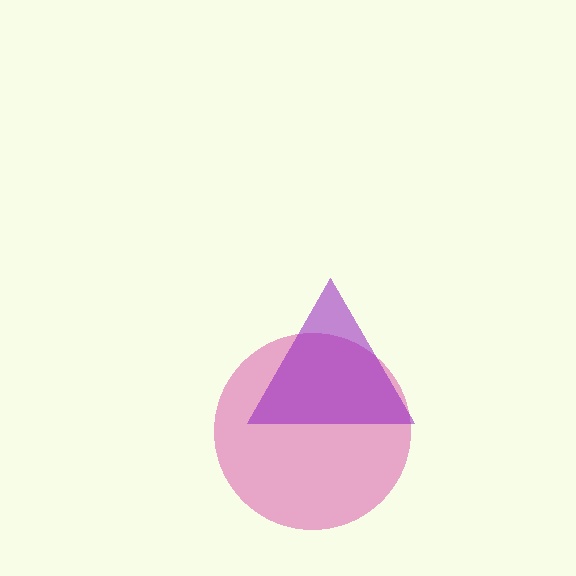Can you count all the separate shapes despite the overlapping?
Yes, there are 2 separate shapes.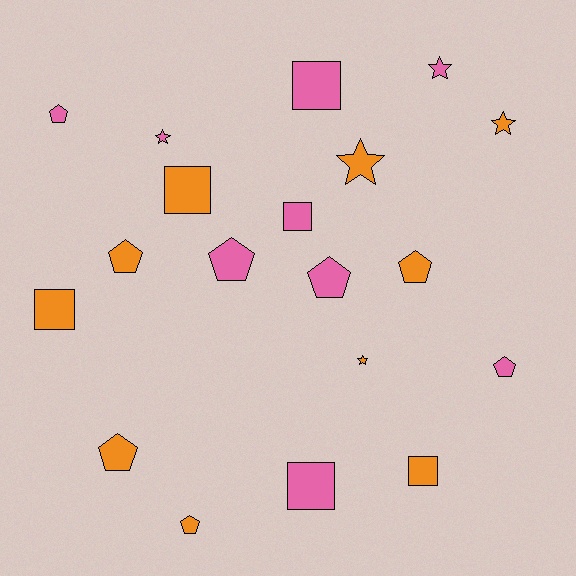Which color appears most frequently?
Orange, with 10 objects.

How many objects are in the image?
There are 19 objects.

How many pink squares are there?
There are 3 pink squares.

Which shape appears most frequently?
Pentagon, with 8 objects.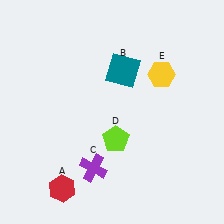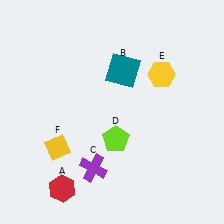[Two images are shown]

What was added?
A yellow diamond (F) was added in Image 2.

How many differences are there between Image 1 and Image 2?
There is 1 difference between the two images.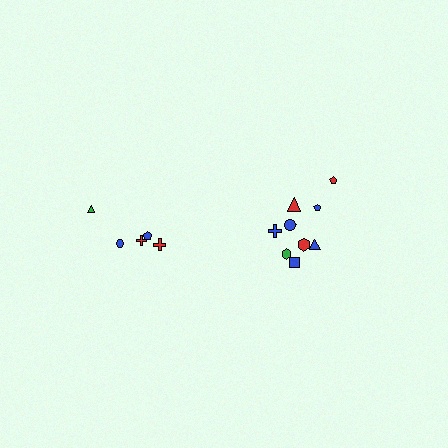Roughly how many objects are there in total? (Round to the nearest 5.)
Roughly 15 objects in total.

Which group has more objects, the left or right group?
The right group.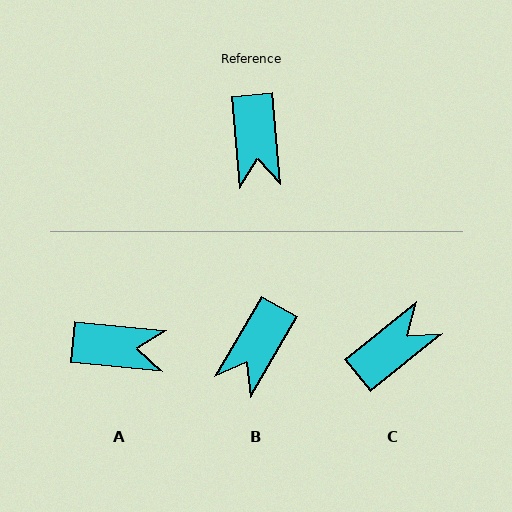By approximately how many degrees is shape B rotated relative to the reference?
Approximately 35 degrees clockwise.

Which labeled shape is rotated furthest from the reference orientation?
C, about 124 degrees away.